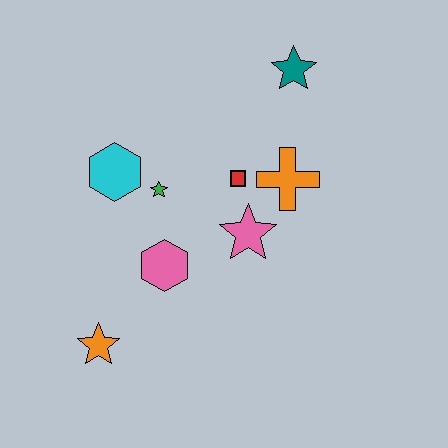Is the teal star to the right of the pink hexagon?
Yes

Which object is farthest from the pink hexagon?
The teal star is farthest from the pink hexagon.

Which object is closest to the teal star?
The orange cross is closest to the teal star.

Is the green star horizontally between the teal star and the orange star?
Yes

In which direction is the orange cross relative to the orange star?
The orange cross is to the right of the orange star.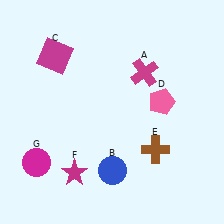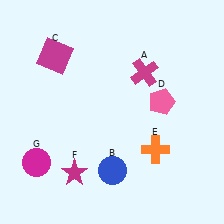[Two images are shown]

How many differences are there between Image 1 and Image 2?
There is 1 difference between the two images.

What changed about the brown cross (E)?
In Image 1, E is brown. In Image 2, it changed to orange.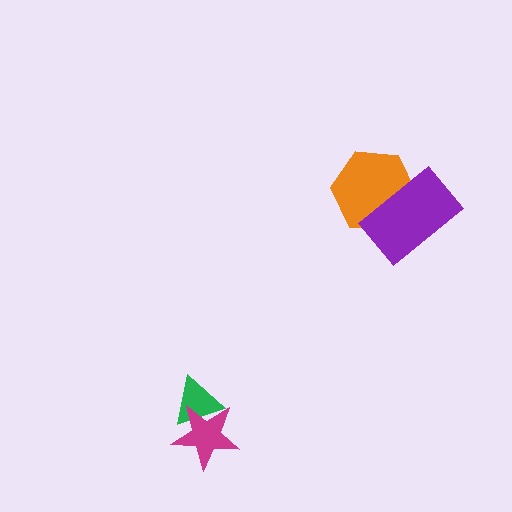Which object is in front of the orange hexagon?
The purple rectangle is in front of the orange hexagon.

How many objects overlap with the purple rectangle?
1 object overlaps with the purple rectangle.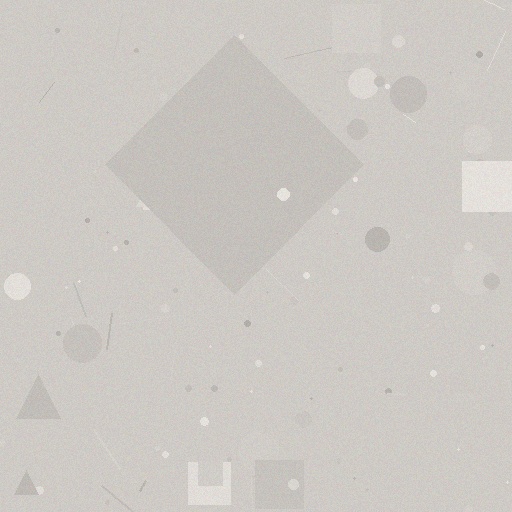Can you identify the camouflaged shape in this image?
The camouflaged shape is a diamond.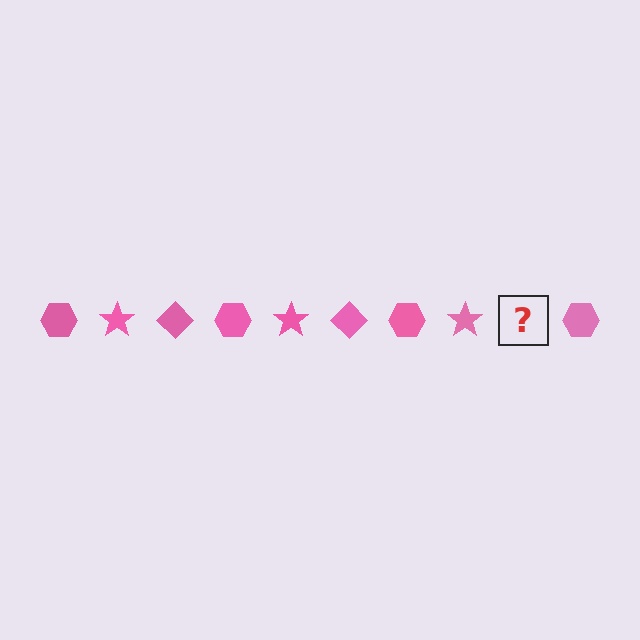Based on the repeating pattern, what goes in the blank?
The blank should be a pink diamond.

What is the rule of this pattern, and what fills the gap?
The rule is that the pattern cycles through hexagon, star, diamond shapes in pink. The gap should be filled with a pink diamond.